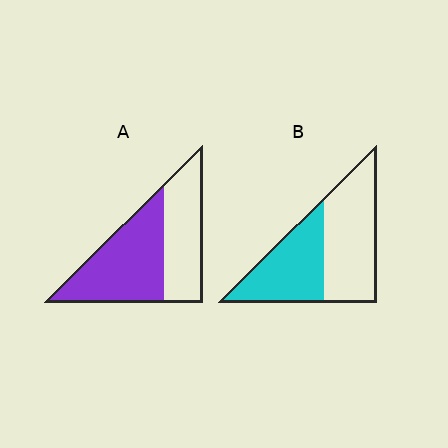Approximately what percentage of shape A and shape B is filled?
A is approximately 55% and B is approximately 45%.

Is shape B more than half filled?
No.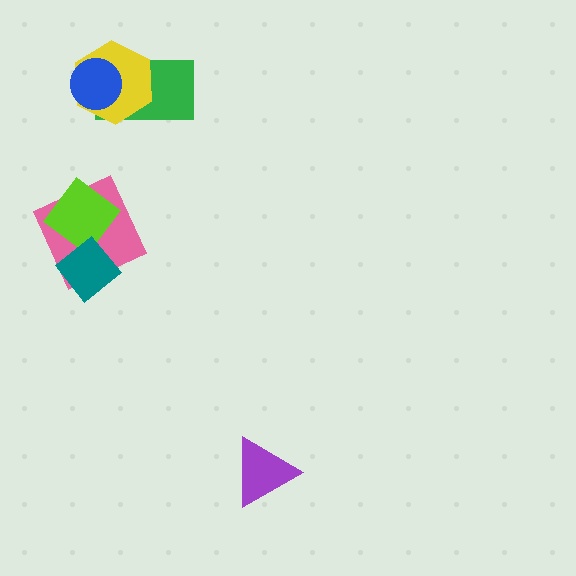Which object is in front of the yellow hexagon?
The blue circle is in front of the yellow hexagon.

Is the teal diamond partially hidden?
No, no other shape covers it.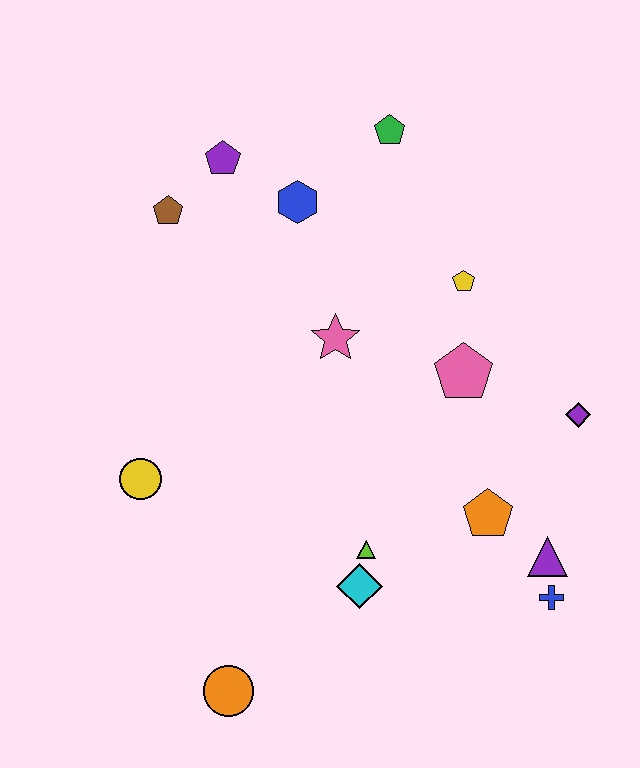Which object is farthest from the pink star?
The orange circle is farthest from the pink star.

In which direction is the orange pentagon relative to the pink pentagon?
The orange pentagon is below the pink pentagon.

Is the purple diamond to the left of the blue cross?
No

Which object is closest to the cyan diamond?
The lime triangle is closest to the cyan diamond.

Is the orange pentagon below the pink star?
Yes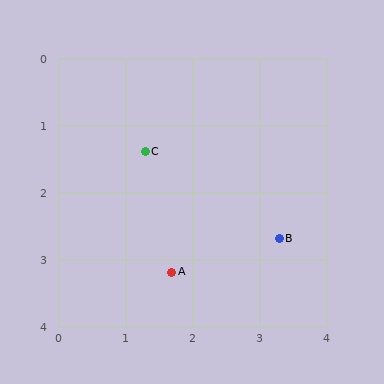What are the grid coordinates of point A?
Point A is at approximately (1.7, 3.2).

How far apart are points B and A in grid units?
Points B and A are about 1.7 grid units apart.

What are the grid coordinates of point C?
Point C is at approximately (1.3, 1.4).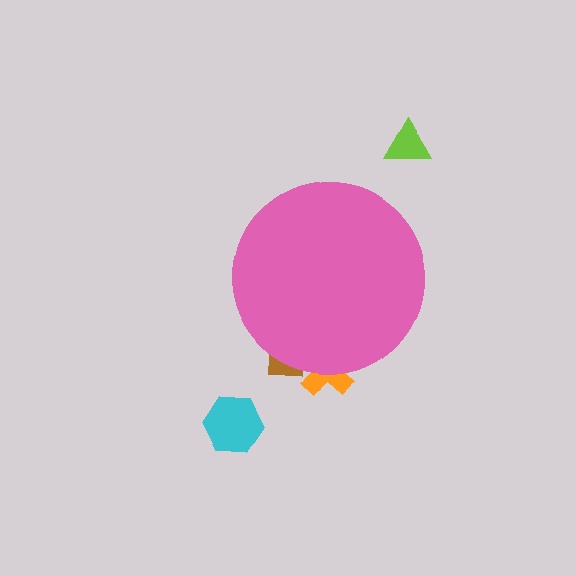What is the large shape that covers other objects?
A pink circle.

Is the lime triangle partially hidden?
No, the lime triangle is fully visible.